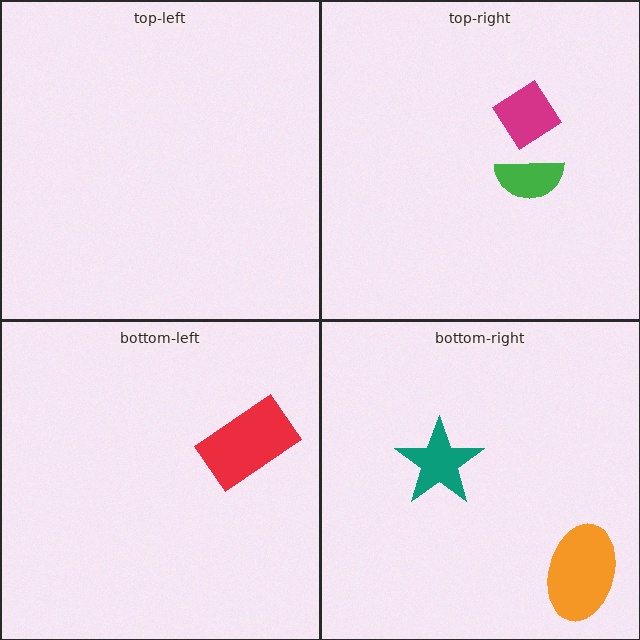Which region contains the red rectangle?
The bottom-left region.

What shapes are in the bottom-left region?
The red rectangle.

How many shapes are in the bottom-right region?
2.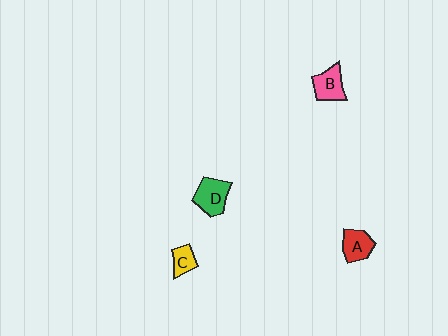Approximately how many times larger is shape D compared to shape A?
Approximately 1.2 times.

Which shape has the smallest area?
Shape C (yellow).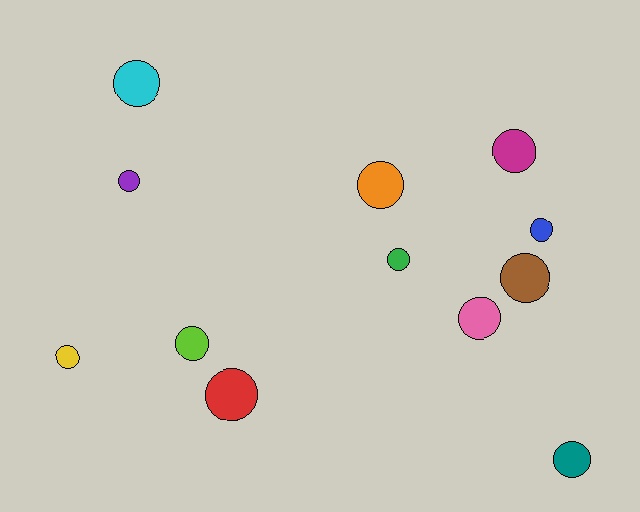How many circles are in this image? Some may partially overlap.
There are 12 circles.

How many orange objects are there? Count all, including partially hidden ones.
There is 1 orange object.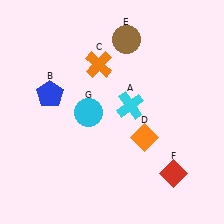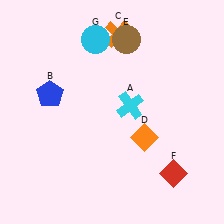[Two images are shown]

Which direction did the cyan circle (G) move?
The cyan circle (G) moved up.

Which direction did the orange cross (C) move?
The orange cross (C) moved up.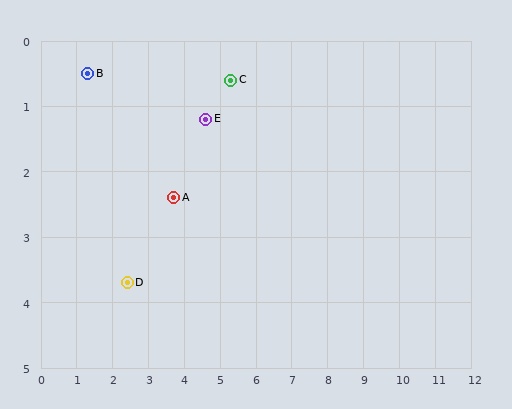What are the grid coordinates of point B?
Point B is at approximately (1.3, 0.5).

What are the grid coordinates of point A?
Point A is at approximately (3.7, 2.4).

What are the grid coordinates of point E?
Point E is at approximately (4.6, 1.2).